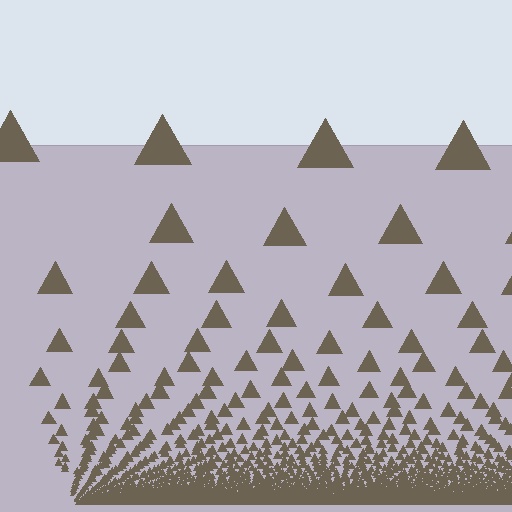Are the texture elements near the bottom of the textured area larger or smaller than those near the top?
Smaller. The gradient is inverted — elements near the bottom are smaller and denser.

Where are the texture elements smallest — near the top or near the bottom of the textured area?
Near the bottom.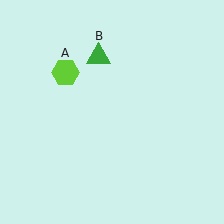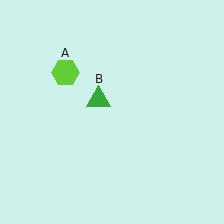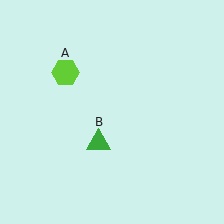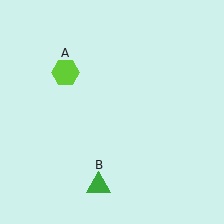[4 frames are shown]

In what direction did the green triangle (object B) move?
The green triangle (object B) moved down.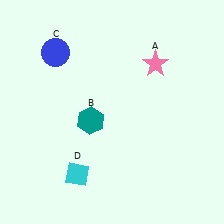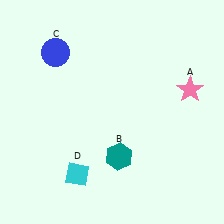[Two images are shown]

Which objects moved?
The objects that moved are: the pink star (A), the teal hexagon (B).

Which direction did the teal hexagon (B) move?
The teal hexagon (B) moved down.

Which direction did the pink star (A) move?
The pink star (A) moved right.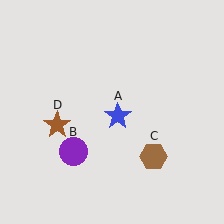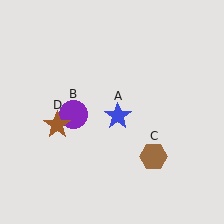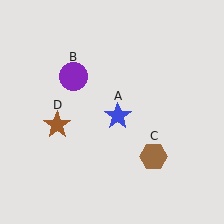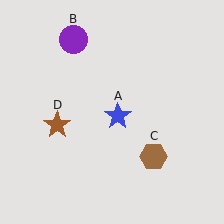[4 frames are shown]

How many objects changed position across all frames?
1 object changed position: purple circle (object B).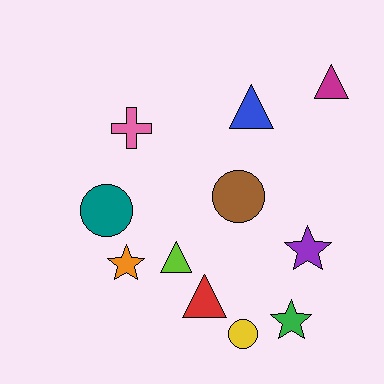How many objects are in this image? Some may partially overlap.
There are 11 objects.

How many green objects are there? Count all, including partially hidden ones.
There is 1 green object.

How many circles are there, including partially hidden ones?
There are 3 circles.